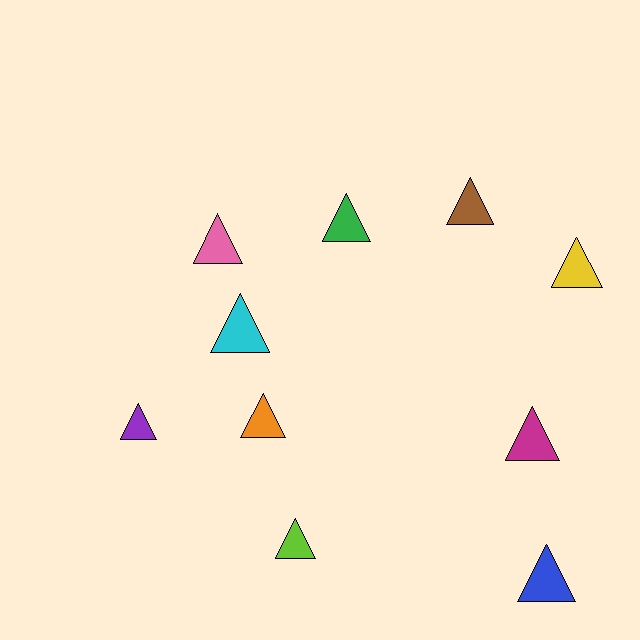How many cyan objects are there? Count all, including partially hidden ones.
There is 1 cyan object.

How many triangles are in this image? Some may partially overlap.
There are 10 triangles.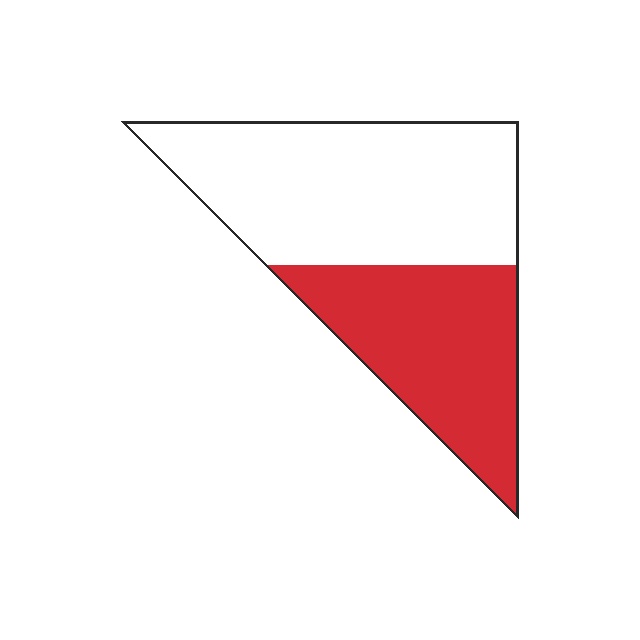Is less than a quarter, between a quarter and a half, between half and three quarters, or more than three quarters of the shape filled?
Between a quarter and a half.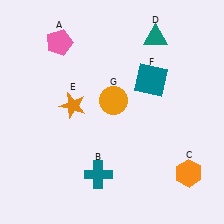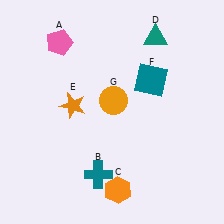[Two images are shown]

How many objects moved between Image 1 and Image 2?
1 object moved between the two images.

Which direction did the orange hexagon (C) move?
The orange hexagon (C) moved left.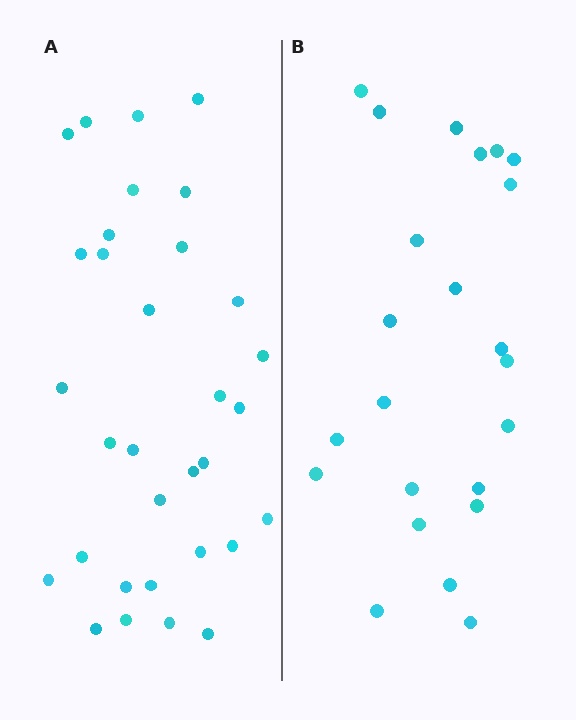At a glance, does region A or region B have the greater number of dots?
Region A (the left region) has more dots.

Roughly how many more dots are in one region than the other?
Region A has roughly 8 or so more dots than region B.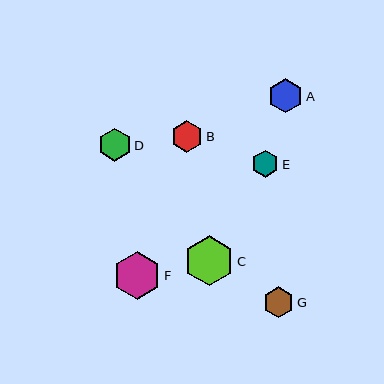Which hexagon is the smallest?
Hexagon E is the smallest with a size of approximately 27 pixels.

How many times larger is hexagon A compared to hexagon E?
Hexagon A is approximately 1.3 times the size of hexagon E.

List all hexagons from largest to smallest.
From largest to smallest: C, F, A, D, B, G, E.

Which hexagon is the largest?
Hexagon C is the largest with a size of approximately 50 pixels.